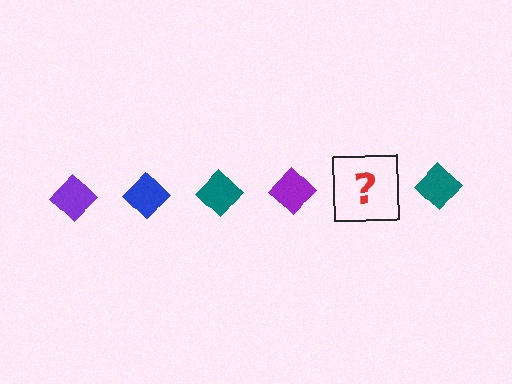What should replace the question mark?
The question mark should be replaced with a blue diamond.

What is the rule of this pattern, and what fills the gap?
The rule is that the pattern cycles through purple, blue, teal diamonds. The gap should be filled with a blue diamond.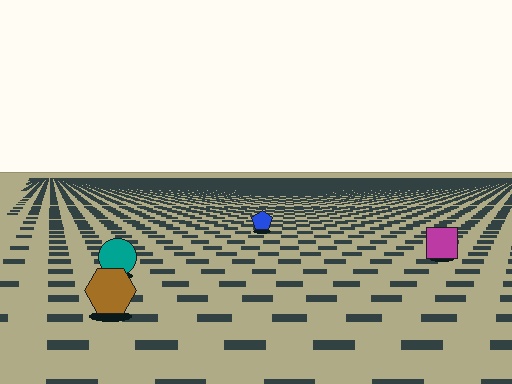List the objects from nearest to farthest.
From nearest to farthest: the brown hexagon, the teal circle, the magenta square, the blue pentagon.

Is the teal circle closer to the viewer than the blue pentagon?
Yes. The teal circle is closer — you can tell from the texture gradient: the ground texture is coarser near it.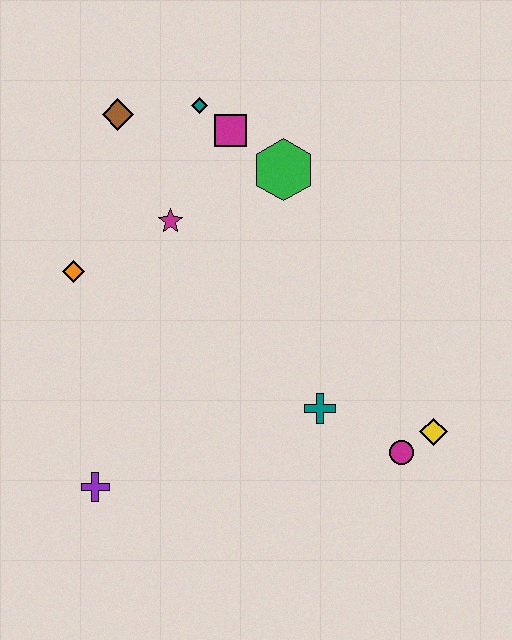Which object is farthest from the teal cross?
The brown diamond is farthest from the teal cross.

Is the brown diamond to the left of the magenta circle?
Yes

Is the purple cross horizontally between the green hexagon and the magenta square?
No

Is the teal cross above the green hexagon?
No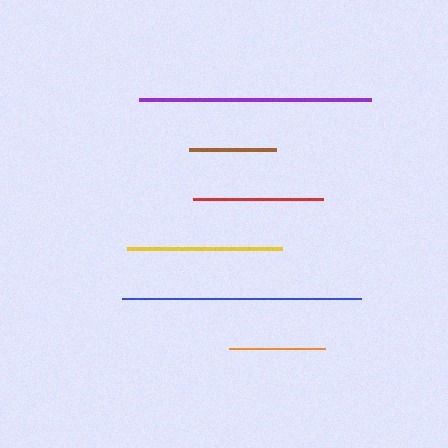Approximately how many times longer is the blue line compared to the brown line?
The blue line is approximately 2.7 times the length of the brown line.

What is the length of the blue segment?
The blue segment is approximately 239 pixels long.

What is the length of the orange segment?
The orange segment is approximately 96 pixels long.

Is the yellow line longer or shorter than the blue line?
The blue line is longer than the yellow line.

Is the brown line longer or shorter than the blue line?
The blue line is longer than the brown line.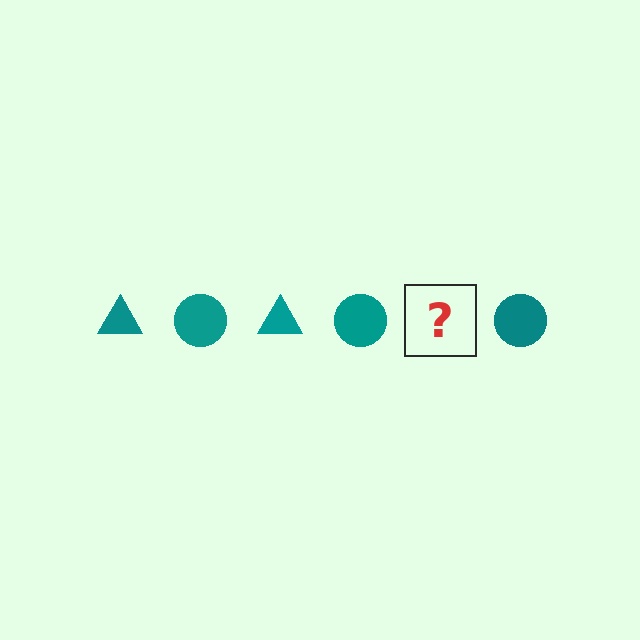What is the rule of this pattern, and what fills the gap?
The rule is that the pattern cycles through triangle, circle shapes in teal. The gap should be filled with a teal triangle.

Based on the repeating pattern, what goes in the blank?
The blank should be a teal triangle.